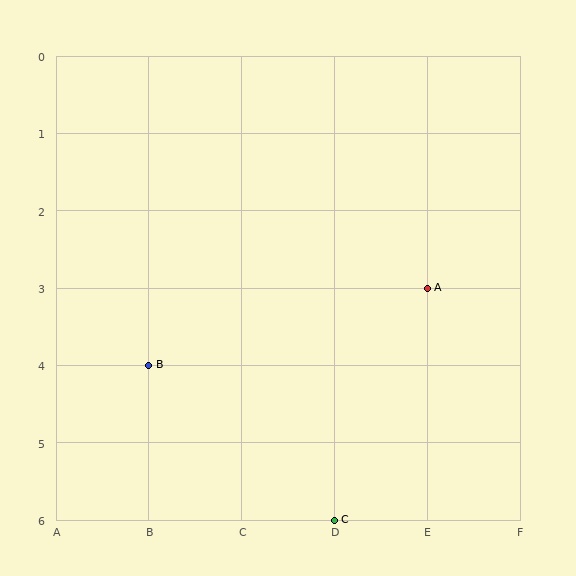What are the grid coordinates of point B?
Point B is at grid coordinates (B, 4).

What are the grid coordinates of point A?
Point A is at grid coordinates (E, 3).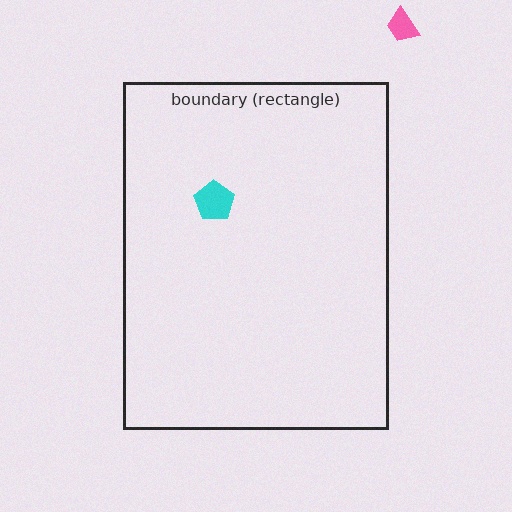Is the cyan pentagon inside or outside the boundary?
Inside.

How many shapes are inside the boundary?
1 inside, 1 outside.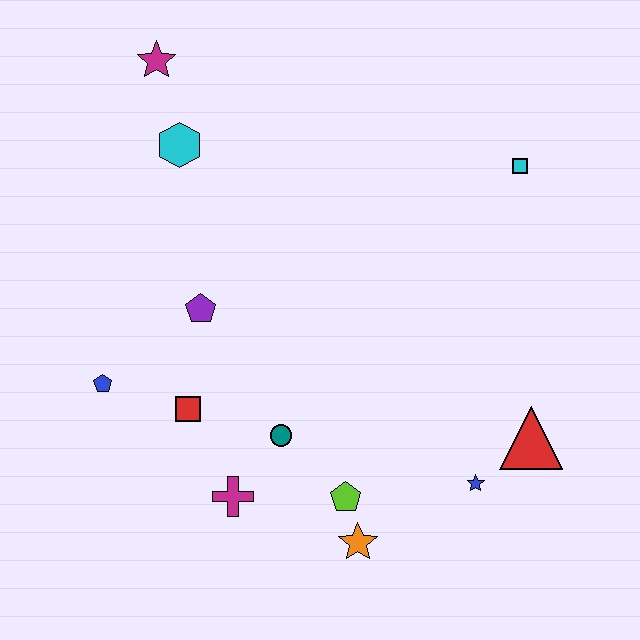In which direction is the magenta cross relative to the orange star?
The magenta cross is to the left of the orange star.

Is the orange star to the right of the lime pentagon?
Yes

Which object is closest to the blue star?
The red triangle is closest to the blue star.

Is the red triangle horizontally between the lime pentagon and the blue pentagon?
No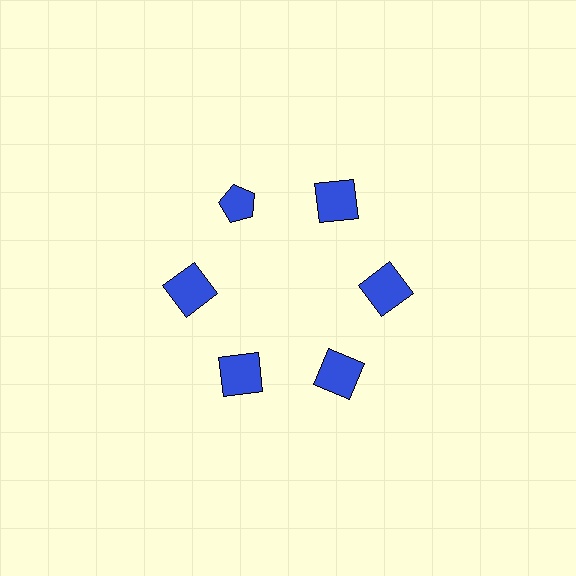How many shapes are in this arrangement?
There are 6 shapes arranged in a ring pattern.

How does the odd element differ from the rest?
It has a different shape: pentagon instead of square.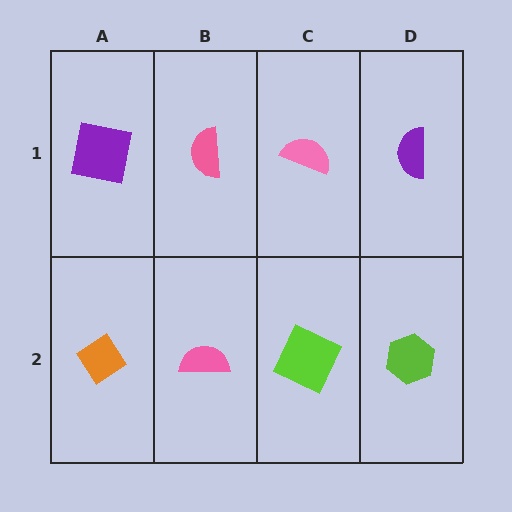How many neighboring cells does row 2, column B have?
3.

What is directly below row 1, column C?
A lime square.